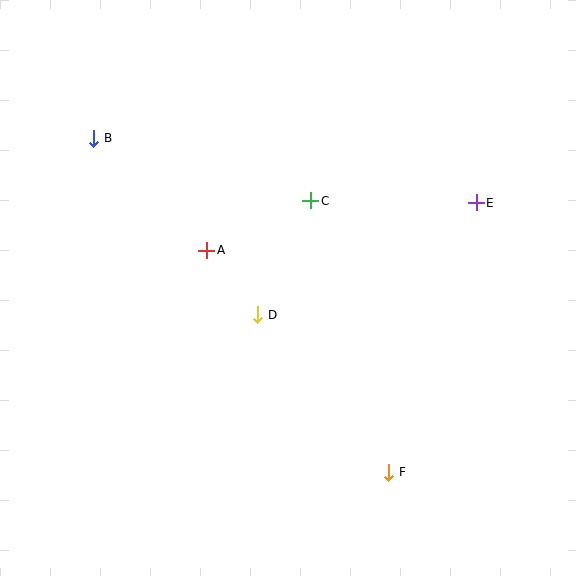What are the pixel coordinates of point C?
Point C is at (311, 201).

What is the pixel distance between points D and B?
The distance between D and B is 241 pixels.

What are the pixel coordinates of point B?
Point B is at (94, 138).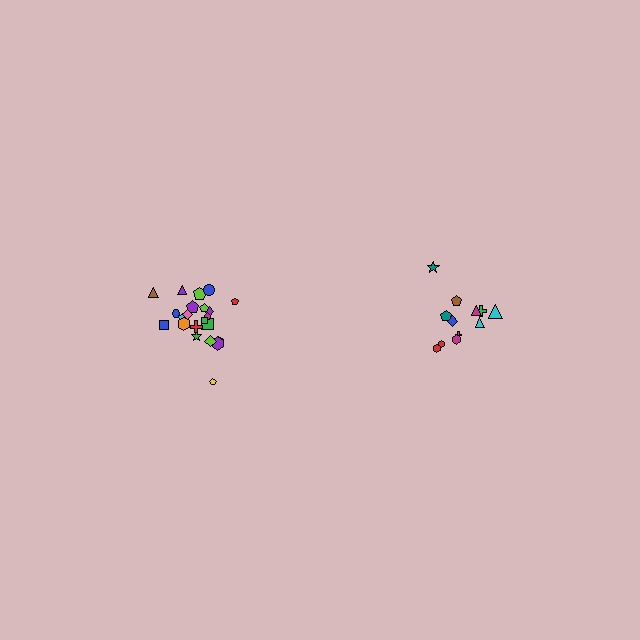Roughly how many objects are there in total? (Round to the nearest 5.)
Roughly 35 objects in total.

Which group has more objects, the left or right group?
The left group.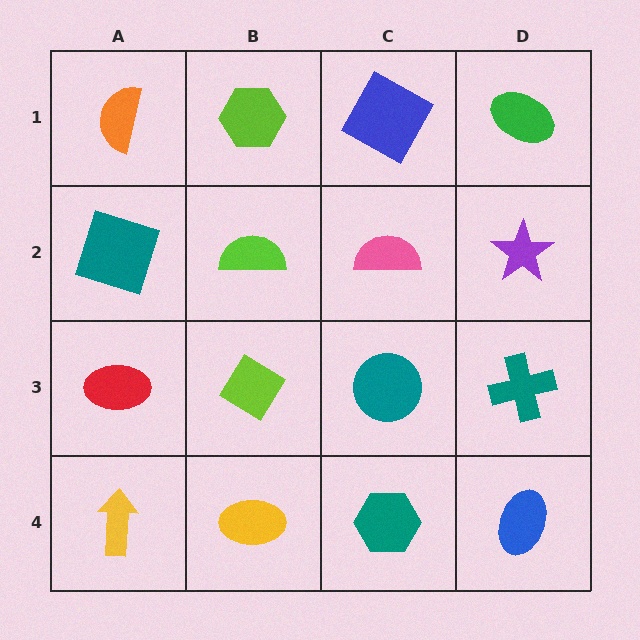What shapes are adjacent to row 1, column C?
A pink semicircle (row 2, column C), a lime hexagon (row 1, column B), a green ellipse (row 1, column D).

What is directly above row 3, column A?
A teal square.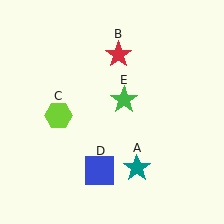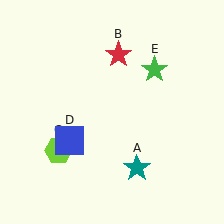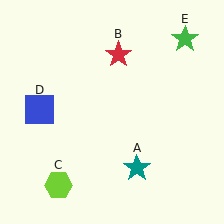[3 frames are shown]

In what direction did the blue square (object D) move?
The blue square (object D) moved up and to the left.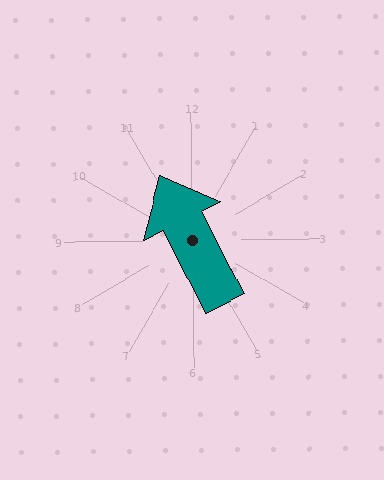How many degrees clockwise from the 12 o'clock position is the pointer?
Approximately 334 degrees.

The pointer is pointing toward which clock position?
Roughly 11 o'clock.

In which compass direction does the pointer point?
Northwest.